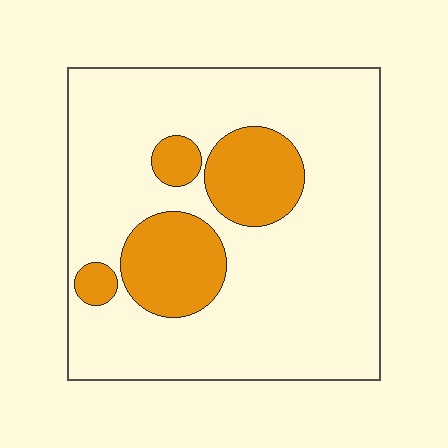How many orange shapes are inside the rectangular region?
4.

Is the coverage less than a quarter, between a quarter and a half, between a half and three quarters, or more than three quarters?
Less than a quarter.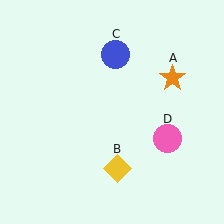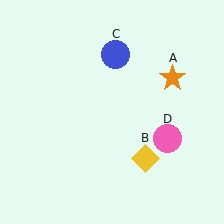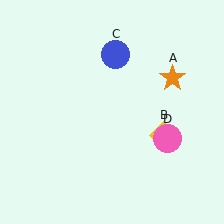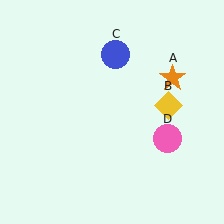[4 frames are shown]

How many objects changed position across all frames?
1 object changed position: yellow diamond (object B).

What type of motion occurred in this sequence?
The yellow diamond (object B) rotated counterclockwise around the center of the scene.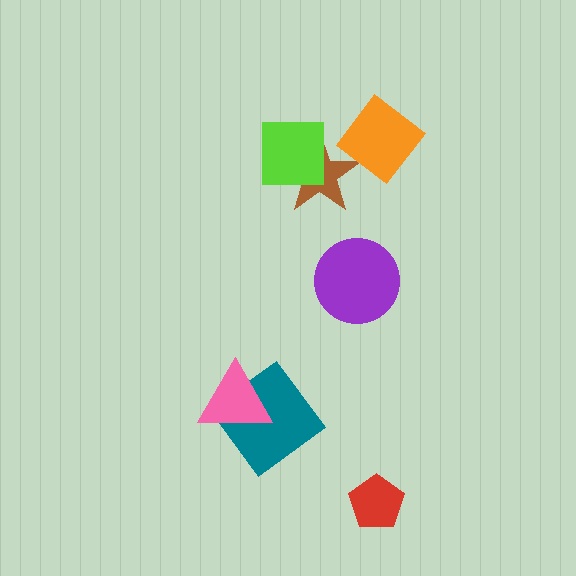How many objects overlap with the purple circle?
0 objects overlap with the purple circle.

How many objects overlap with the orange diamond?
0 objects overlap with the orange diamond.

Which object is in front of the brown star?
The lime square is in front of the brown star.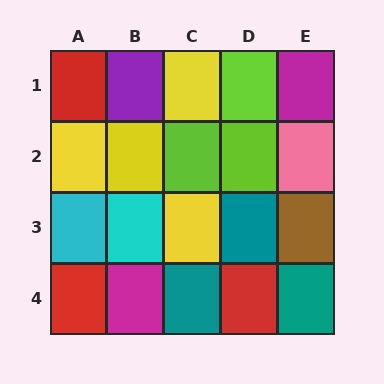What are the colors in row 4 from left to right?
Red, magenta, teal, red, teal.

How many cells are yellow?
4 cells are yellow.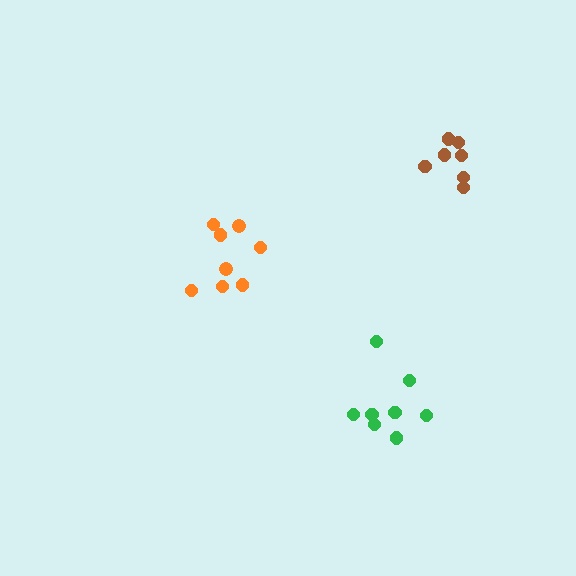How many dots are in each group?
Group 1: 8 dots, Group 2: 7 dots, Group 3: 8 dots (23 total).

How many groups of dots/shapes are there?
There are 3 groups.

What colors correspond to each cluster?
The clusters are colored: green, brown, orange.